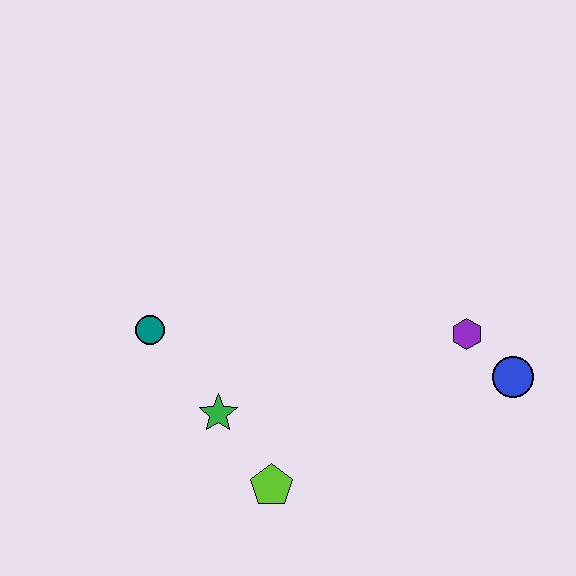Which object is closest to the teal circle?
The green star is closest to the teal circle.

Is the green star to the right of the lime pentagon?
No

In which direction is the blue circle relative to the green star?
The blue circle is to the right of the green star.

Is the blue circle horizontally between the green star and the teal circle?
No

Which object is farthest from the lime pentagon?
The blue circle is farthest from the lime pentagon.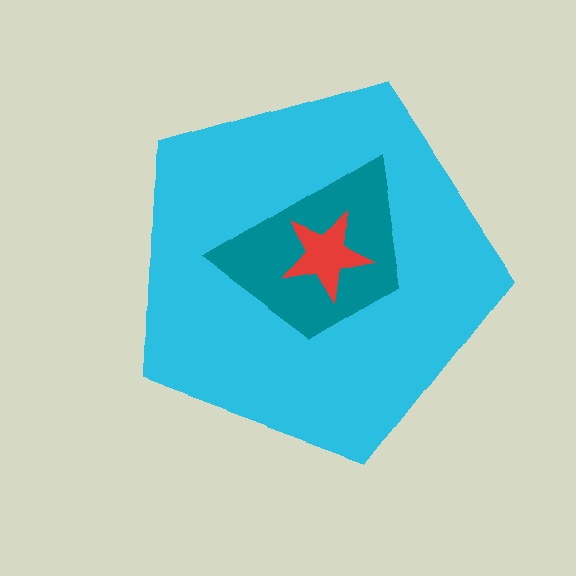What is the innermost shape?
The red star.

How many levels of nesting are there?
3.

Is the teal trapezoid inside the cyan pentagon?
Yes.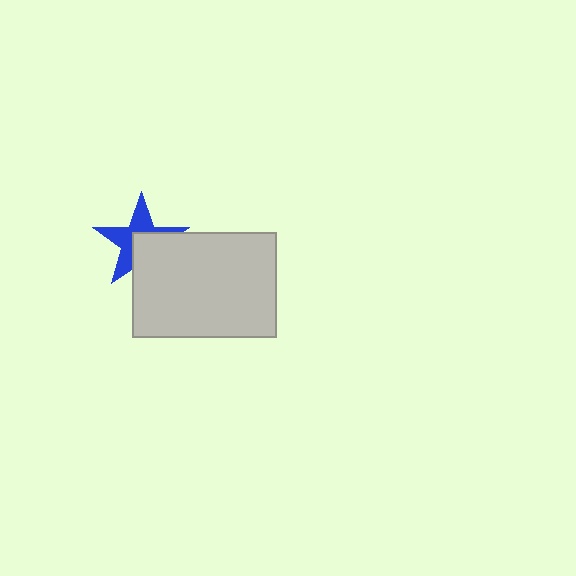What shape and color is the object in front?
The object in front is a light gray rectangle.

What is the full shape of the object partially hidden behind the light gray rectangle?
The partially hidden object is a blue star.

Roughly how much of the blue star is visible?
About half of it is visible (roughly 53%).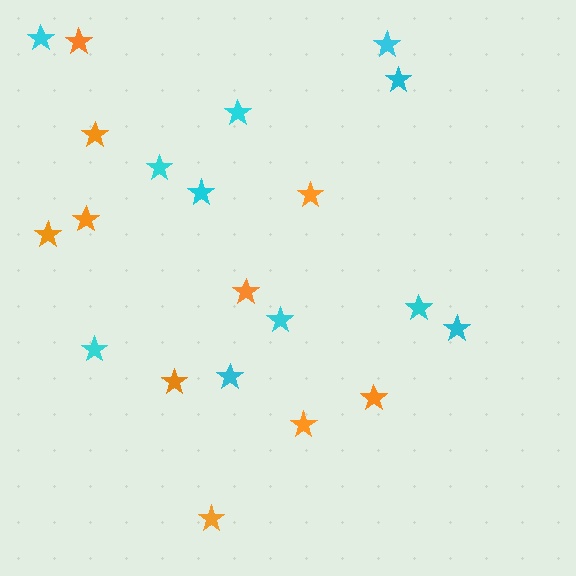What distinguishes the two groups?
There are 2 groups: one group of orange stars (10) and one group of cyan stars (11).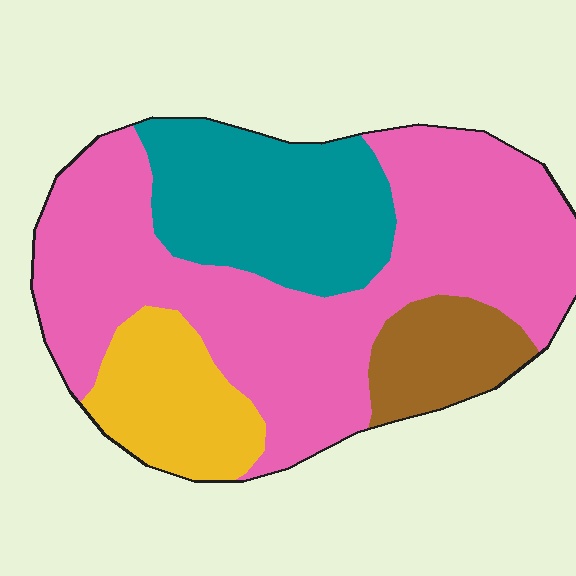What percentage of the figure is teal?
Teal covers roughly 20% of the figure.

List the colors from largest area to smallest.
From largest to smallest: pink, teal, yellow, brown.